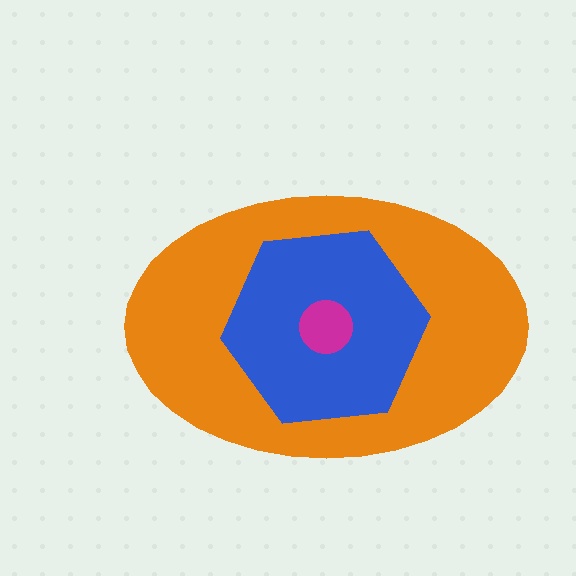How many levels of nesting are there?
3.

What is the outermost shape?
The orange ellipse.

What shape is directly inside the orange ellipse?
The blue hexagon.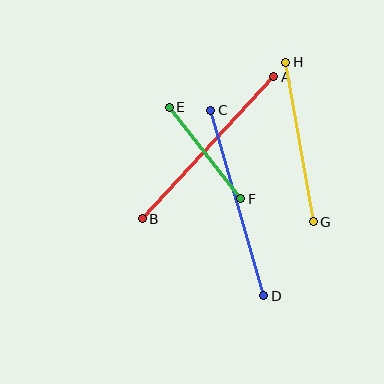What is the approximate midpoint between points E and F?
The midpoint is at approximately (205, 153) pixels.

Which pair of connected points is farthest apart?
Points A and B are farthest apart.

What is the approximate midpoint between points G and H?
The midpoint is at approximately (300, 142) pixels.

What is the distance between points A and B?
The distance is approximately 194 pixels.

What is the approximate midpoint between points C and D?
The midpoint is at approximately (237, 203) pixels.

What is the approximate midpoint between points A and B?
The midpoint is at approximately (208, 148) pixels.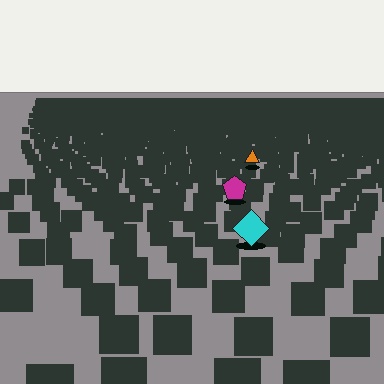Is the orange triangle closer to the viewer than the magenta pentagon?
No. The magenta pentagon is closer — you can tell from the texture gradient: the ground texture is coarser near it.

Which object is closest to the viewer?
The cyan diamond is closest. The texture marks near it are larger and more spread out.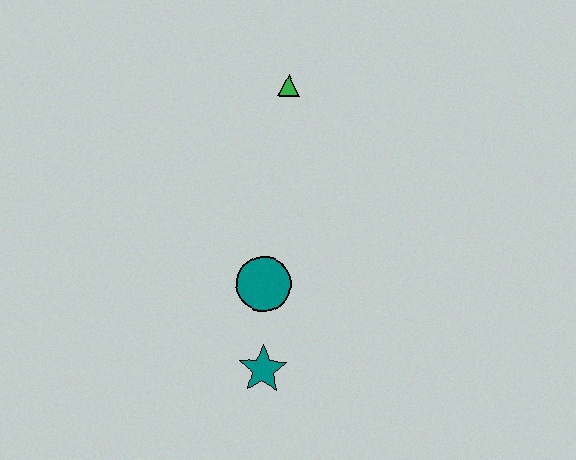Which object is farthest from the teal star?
The green triangle is farthest from the teal star.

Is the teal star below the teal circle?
Yes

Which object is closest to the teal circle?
The teal star is closest to the teal circle.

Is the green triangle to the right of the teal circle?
Yes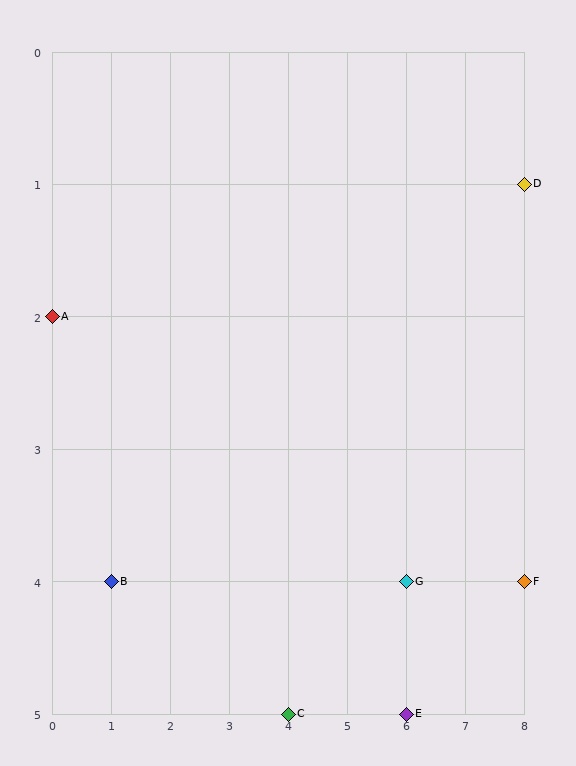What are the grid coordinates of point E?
Point E is at grid coordinates (6, 5).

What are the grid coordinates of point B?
Point B is at grid coordinates (1, 4).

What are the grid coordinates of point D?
Point D is at grid coordinates (8, 1).